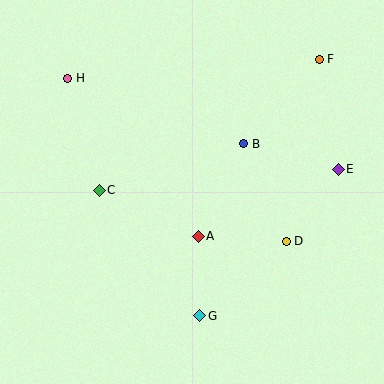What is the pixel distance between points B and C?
The distance between B and C is 152 pixels.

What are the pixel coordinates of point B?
Point B is at (244, 144).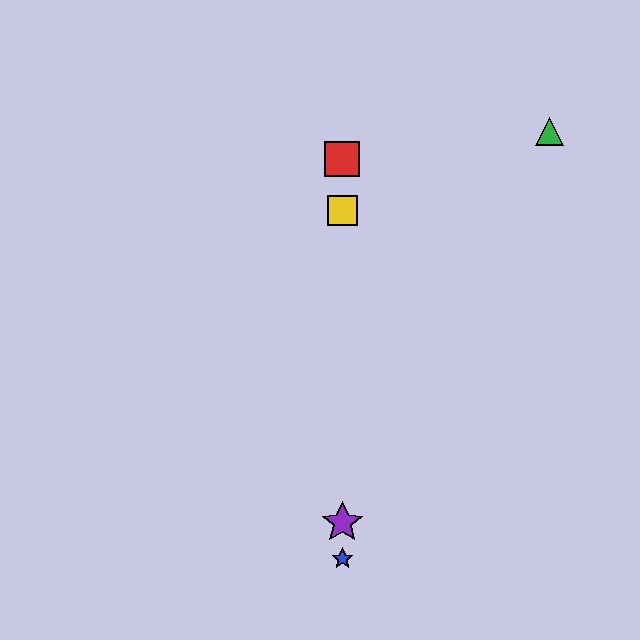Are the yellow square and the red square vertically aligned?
Yes, both are at x≈342.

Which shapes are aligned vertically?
The red square, the blue star, the yellow square, the purple star are aligned vertically.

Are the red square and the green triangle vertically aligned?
No, the red square is at x≈342 and the green triangle is at x≈550.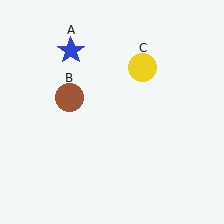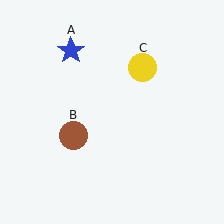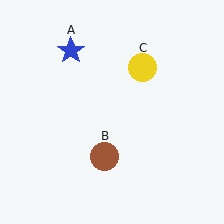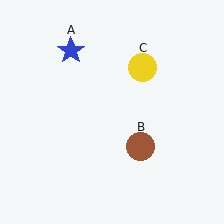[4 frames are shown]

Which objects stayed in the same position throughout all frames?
Blue star (object A) and yellow circle (object C) remained stationary.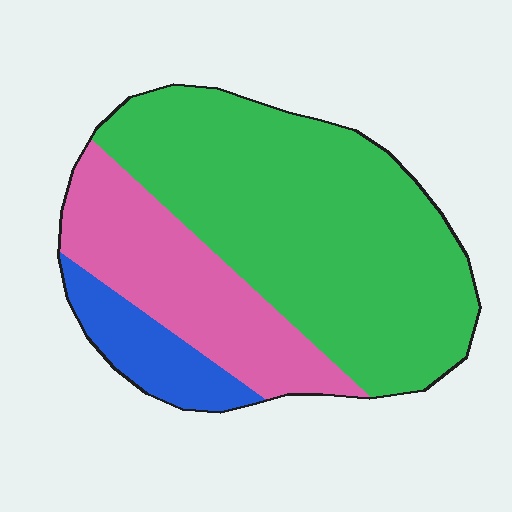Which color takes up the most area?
Green, at roughly 60%.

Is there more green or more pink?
Green.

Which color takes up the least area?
Blue, at roughly 10%.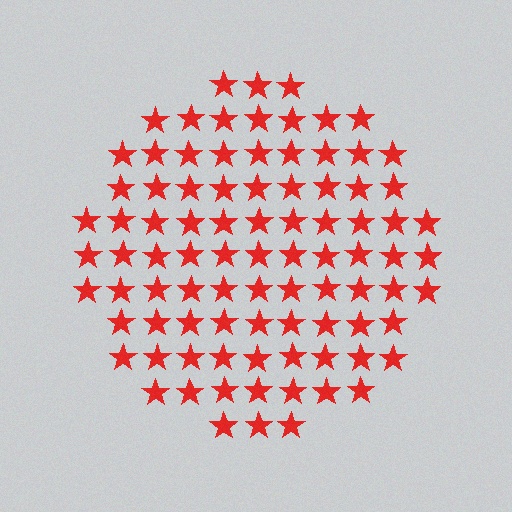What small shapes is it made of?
It is made of small stars.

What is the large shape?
The large shape is a circle.